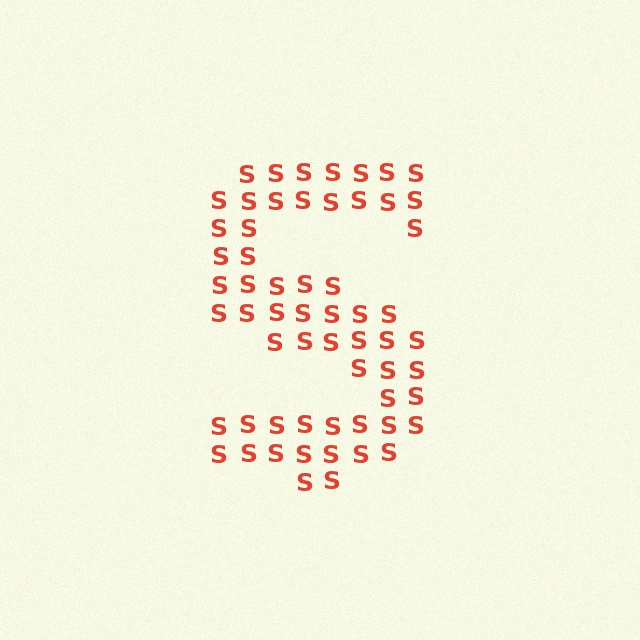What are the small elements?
The small elements are letter S's.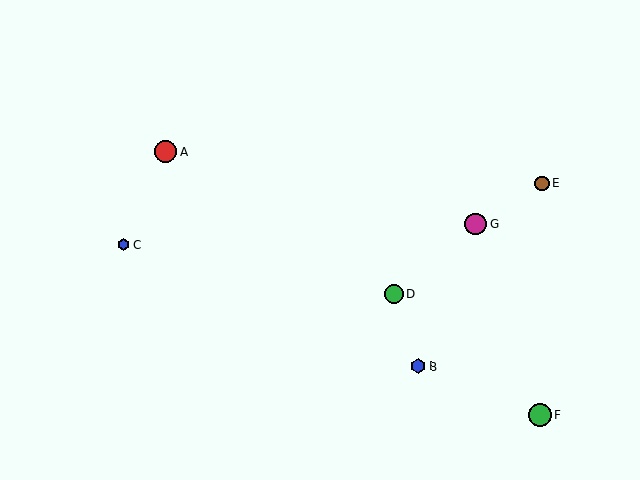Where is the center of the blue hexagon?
The center of the blue hexagon is at (419, 366).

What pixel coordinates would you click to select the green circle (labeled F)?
Click at (539, 415) to select the green circle F.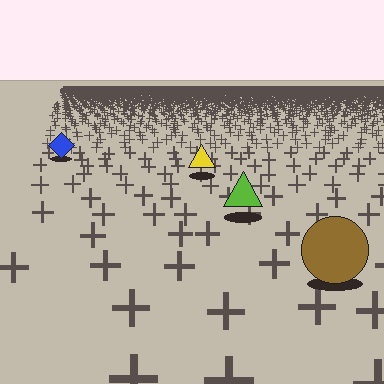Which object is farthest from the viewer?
The blue diamond is farthest from the viewer. It appears smaller and the ground texture around it is denser.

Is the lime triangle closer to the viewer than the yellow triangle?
Yes. The lime triangle is closer — you can tell from the texture gradient: the ground texture is coarser near it.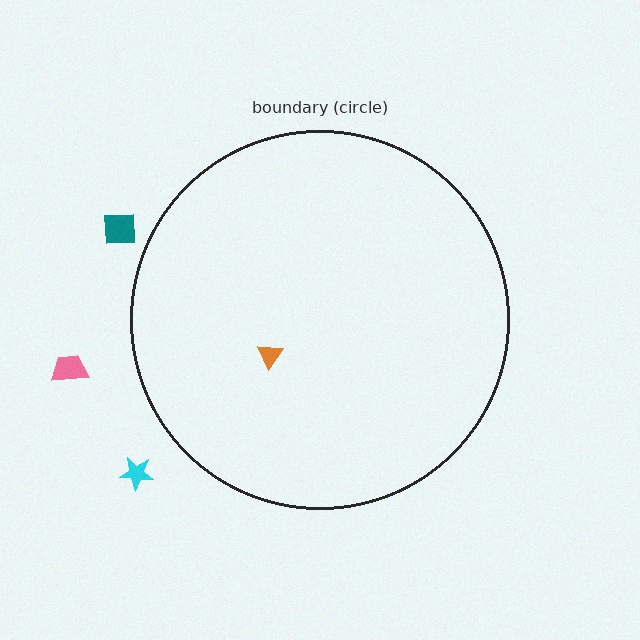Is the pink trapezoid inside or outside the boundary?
Outside.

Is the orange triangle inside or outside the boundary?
Inside.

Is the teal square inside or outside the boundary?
Outside.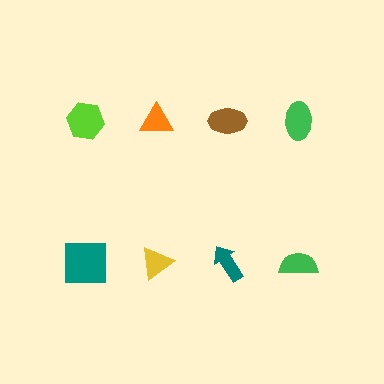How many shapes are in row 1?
4 shapes.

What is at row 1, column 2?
An orange triangle.